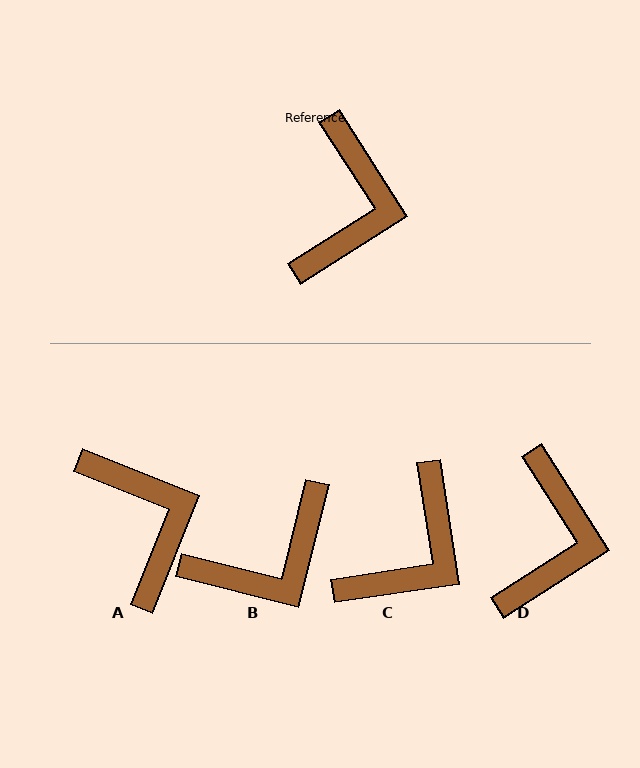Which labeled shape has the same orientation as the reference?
D.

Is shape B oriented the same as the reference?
No, it is off by about 47 degrees.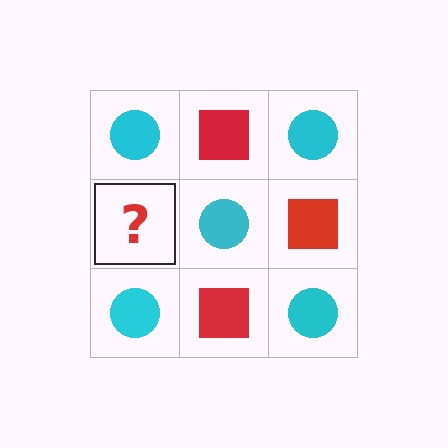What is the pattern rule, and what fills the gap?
The rule is that it alternates cyan circle and red square in a checkerboard pattern. The gap should be filled with a red square.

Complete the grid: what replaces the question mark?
The question mark should be replaced with a red square.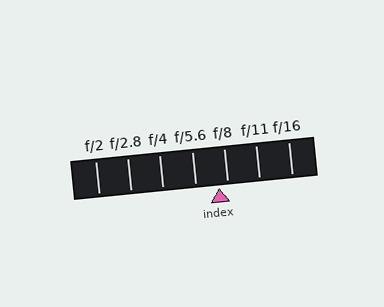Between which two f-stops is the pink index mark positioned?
The index mark is between f/5.6 and f/8.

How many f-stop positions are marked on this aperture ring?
There are 7 f-stop positions marked.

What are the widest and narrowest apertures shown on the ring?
The widest aperture shown is f/2 and the narrowest is f/16.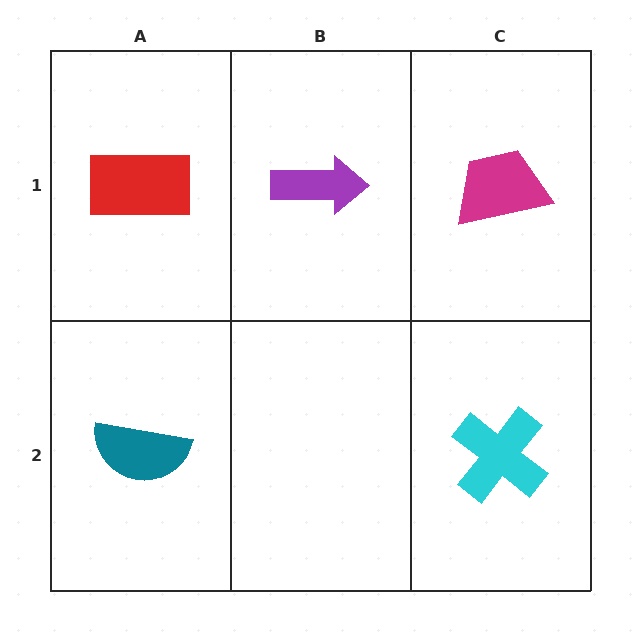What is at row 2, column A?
A teal semicircle.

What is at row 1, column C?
A magenta trapezoid.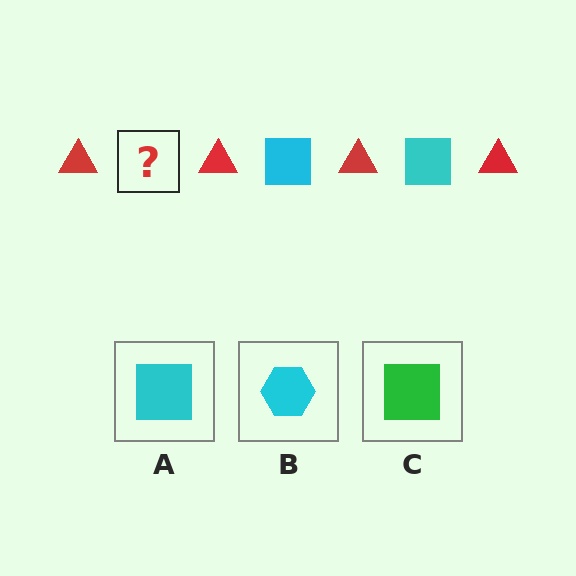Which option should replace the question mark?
Option A.